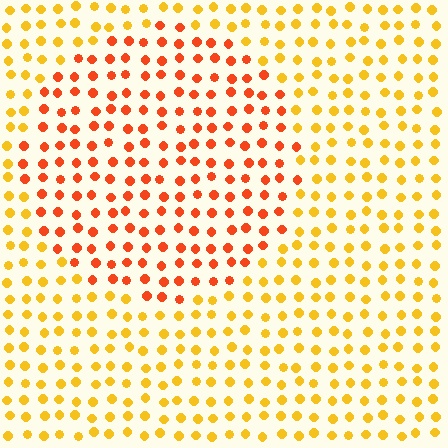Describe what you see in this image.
The image is filled with small yellow elements in a uniform arrangement. A circle-shaped region is visible where the elements are tinted to a slightly different hue, forming a subtle color boundary.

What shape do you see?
I see a circle.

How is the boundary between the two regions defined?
The boundary is defined purely by a slight shift in hue (about 34 degrees). Spacing, size, and orientation are identical on both sides.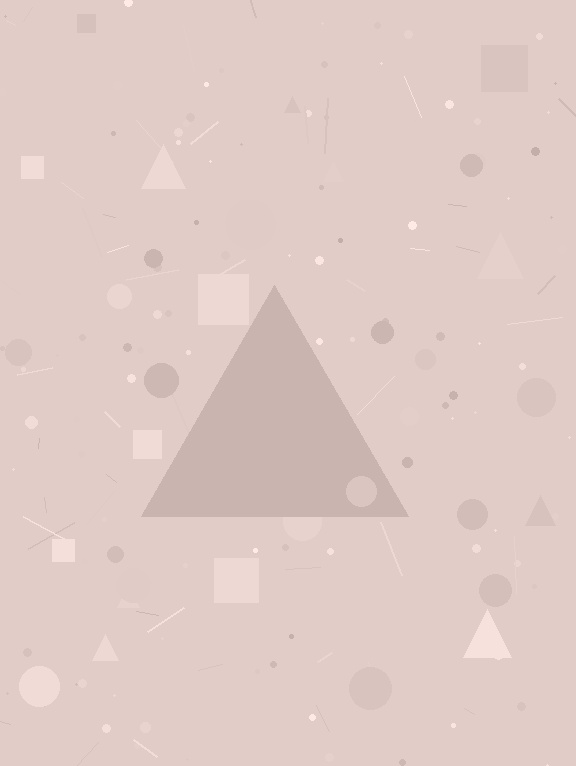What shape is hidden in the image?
A triangle is hidden in the image.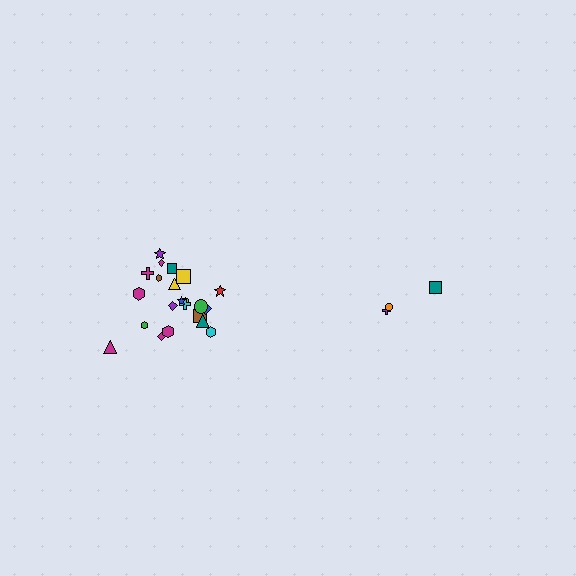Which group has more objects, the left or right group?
The left group.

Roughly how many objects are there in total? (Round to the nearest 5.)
Roughly 25 objects in total.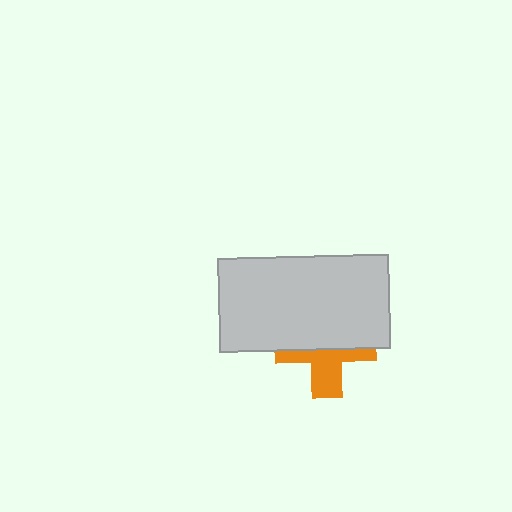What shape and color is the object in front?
The object in front is a light gray rectangle.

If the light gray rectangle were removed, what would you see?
You would see the complete orange cross.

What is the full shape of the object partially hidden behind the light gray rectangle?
The partially hidden object is an orange cross.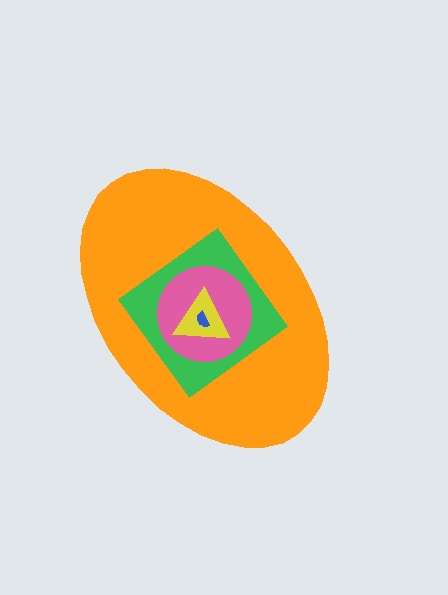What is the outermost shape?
The orange ellipse.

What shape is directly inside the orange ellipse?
The green diamond.